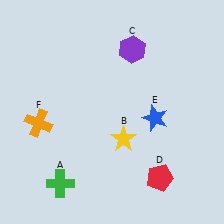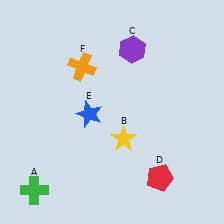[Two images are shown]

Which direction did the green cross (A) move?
The green cross (A) moved left.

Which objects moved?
The objects that moved are: the green cross (A), the blue star (E), the orange cross (F).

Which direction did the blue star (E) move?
The blue star (E) moved left.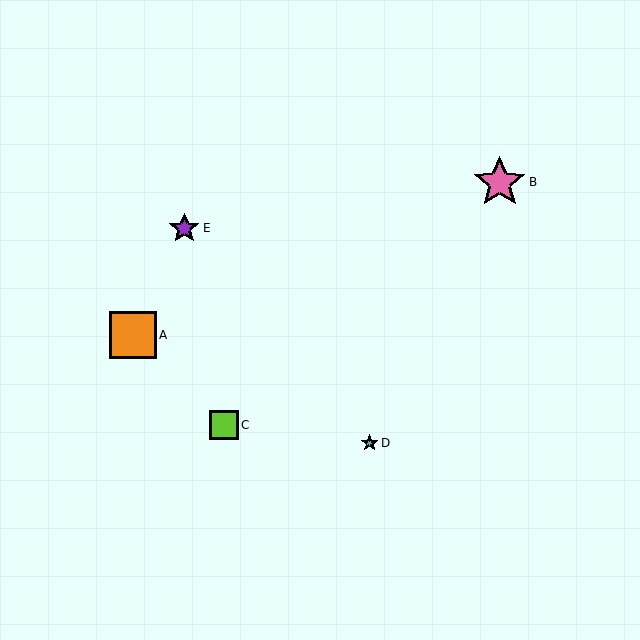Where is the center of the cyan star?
The center of the cyan star is at (370, 443).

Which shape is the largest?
The pink star (labeled B) is the largest.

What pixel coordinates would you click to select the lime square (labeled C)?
Click at (224, 425) to select the lime square C.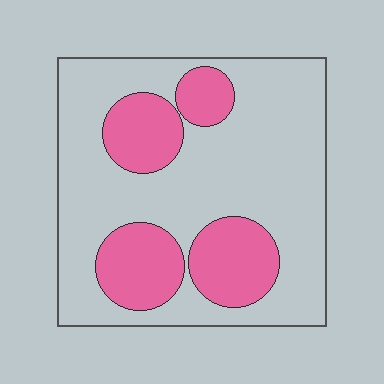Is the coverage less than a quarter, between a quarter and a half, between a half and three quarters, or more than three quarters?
Between a quarter and a half.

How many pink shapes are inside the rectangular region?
4.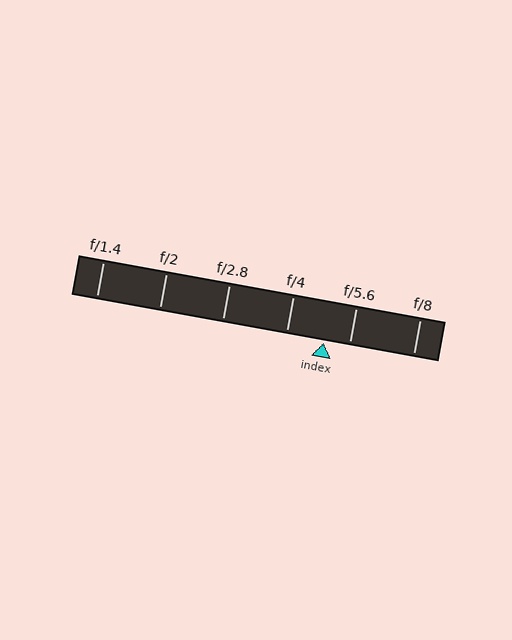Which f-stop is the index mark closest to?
The index mark is closest to f/5.6.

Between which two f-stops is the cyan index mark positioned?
The index mark is between f/4 and f/5.6.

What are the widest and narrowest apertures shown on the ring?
The widest aperture shown is f/1.4 and the narrowest is f/8.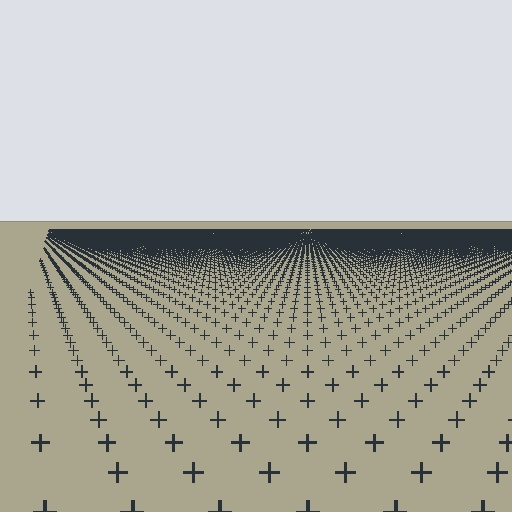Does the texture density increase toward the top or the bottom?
Density increases toward the top.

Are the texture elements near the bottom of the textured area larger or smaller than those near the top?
Larger. Near the bottom, elements are closer to the viewer and appear at a bigger on-screen size.